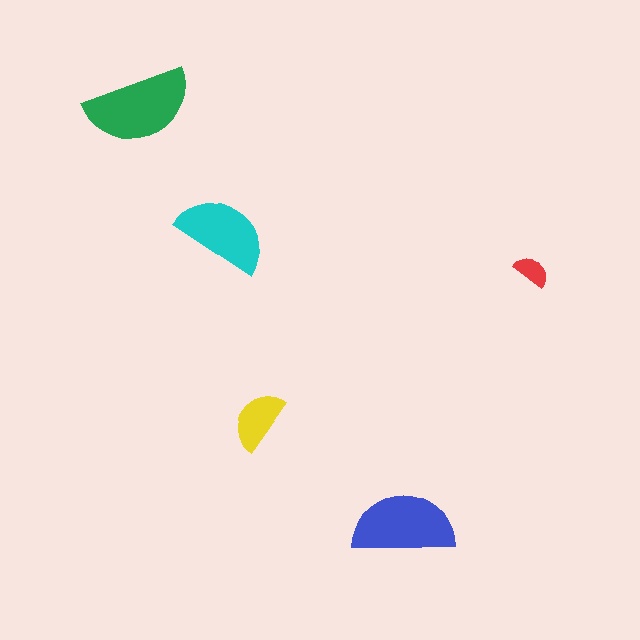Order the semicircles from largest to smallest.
the green one, the blue one, the cyan one, the yellow one, the red one.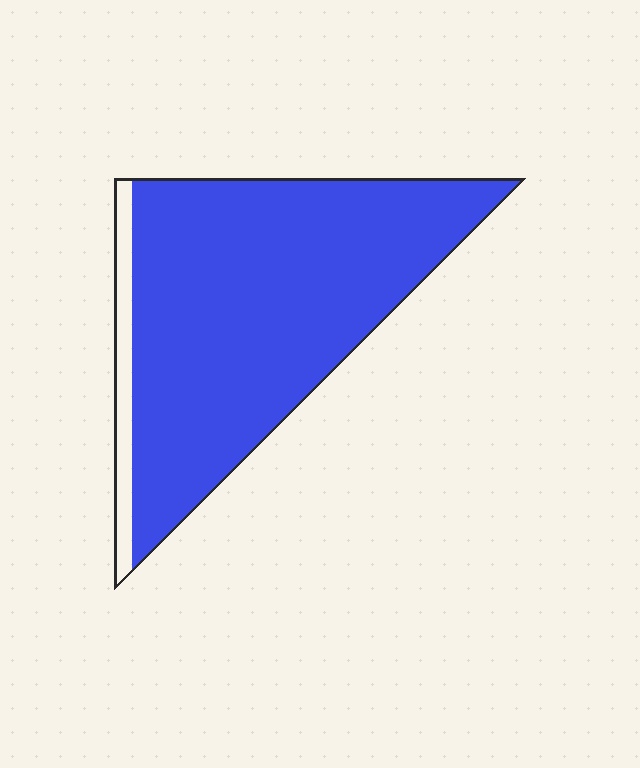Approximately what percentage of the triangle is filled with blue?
Approximately 90%.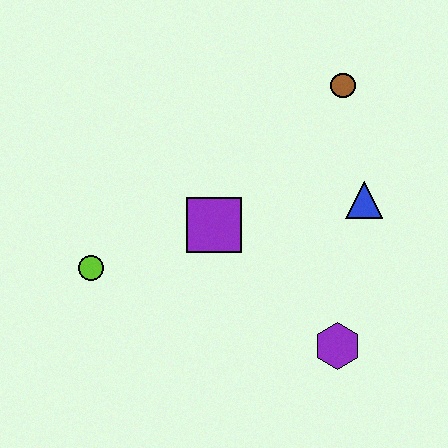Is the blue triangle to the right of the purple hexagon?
Yes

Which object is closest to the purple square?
The lime circle is closest to the purple square.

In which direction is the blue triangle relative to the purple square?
The blue triangle is to the right of the purple square.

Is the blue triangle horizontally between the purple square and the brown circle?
No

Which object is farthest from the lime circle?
The brown circle is farthest from the lime circle.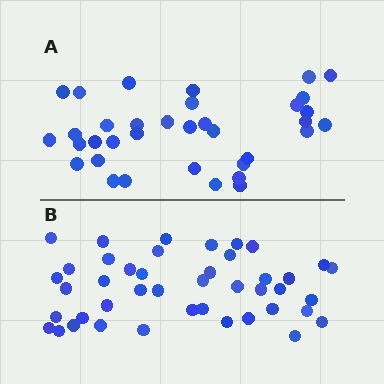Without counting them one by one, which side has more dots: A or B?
Region B (the bottom region) has more dots.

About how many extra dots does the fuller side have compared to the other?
Region B has roughly 8 or so more dots than region A.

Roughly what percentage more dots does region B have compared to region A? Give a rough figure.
About 25% more.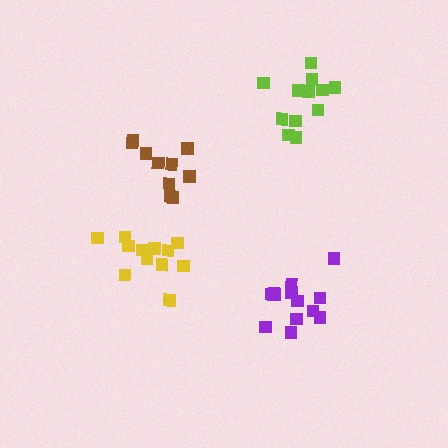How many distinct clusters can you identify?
There are 4 distinct clusters.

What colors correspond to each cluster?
The clusters are colored: yellow, brown, lime, purple.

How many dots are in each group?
Group 1: 12 dots, Group 2: 11 dots, Group 3: 12 dots, Group 4: 13 dots (48 total).